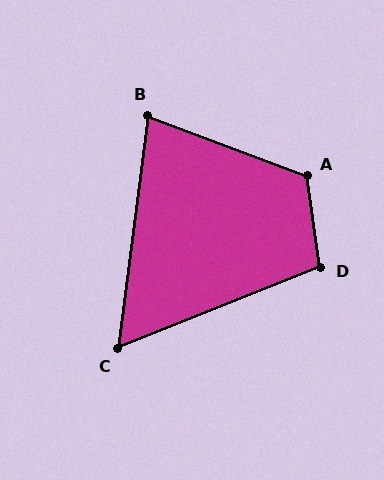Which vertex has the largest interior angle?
A, at approximately 119 degrees.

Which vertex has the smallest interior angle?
C, at approximately 61 degrees.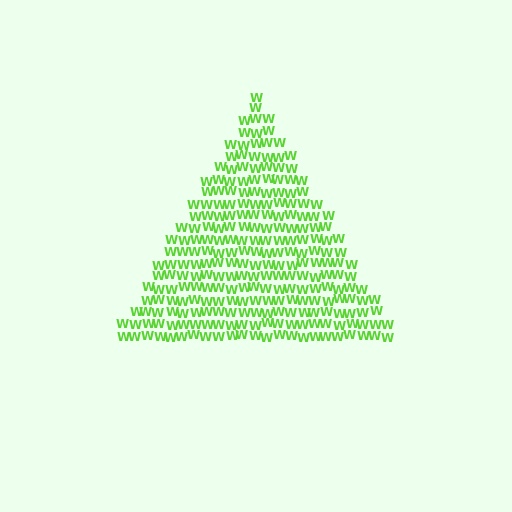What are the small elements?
The small elements are letter W's.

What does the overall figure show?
The overall figure shows a triangle.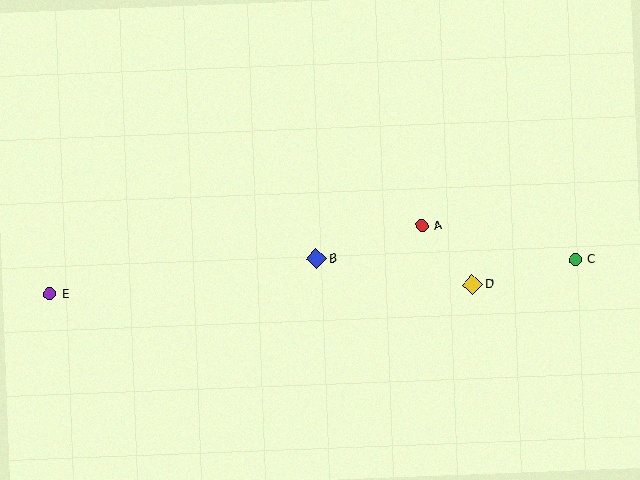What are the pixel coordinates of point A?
Point A is at (422, 226).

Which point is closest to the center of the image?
Point B at (317, 259) is closest to the center.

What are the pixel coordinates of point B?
Point B is at (317, 259).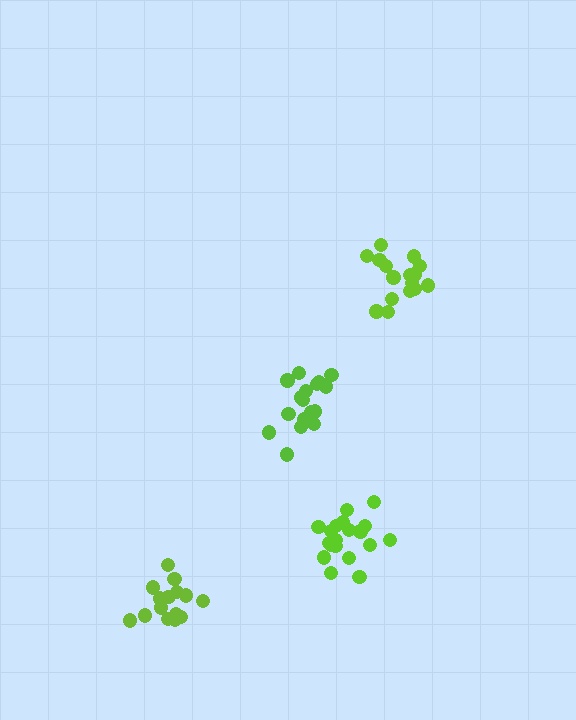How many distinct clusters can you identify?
There are 4 distinct clusters.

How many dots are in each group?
Group 1: 17 dots, Group 2: 20 dots, Group 3: 15 dots, Group 4: 16 dots (68 total).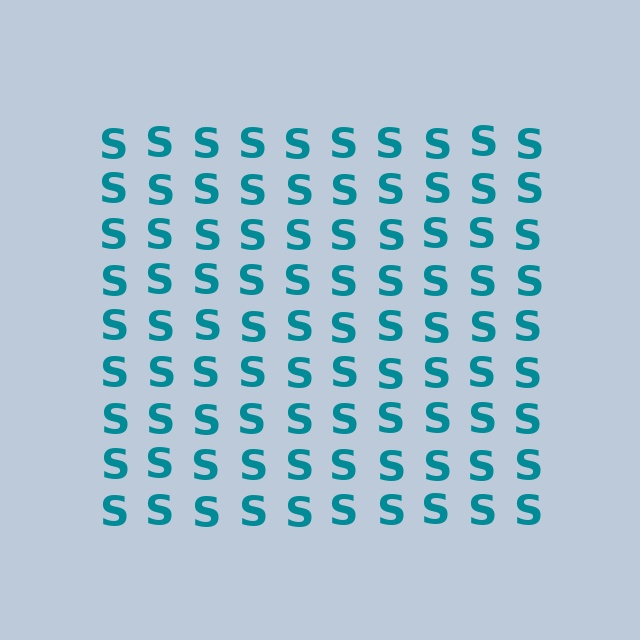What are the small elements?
The small elements are letter S's.